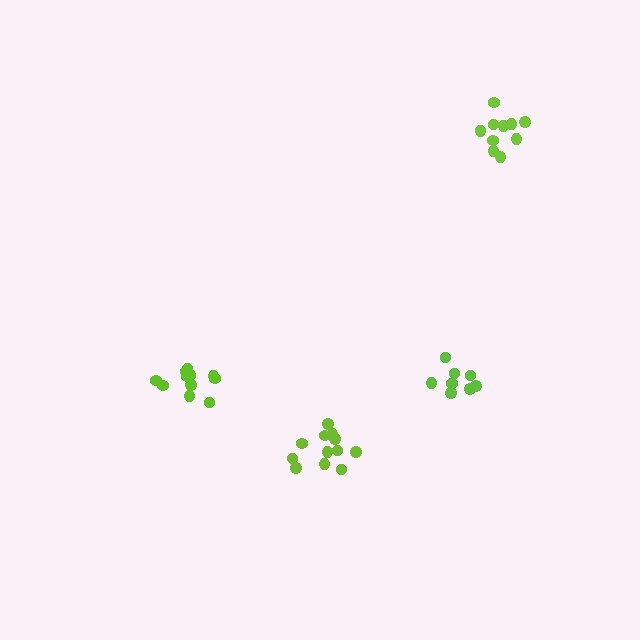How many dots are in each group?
Group 1: 9 dots, Group 2: 12 dots, Group 3: 12 dots, Group 4: 11 dots (44 total).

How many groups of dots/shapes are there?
There are 4 groups.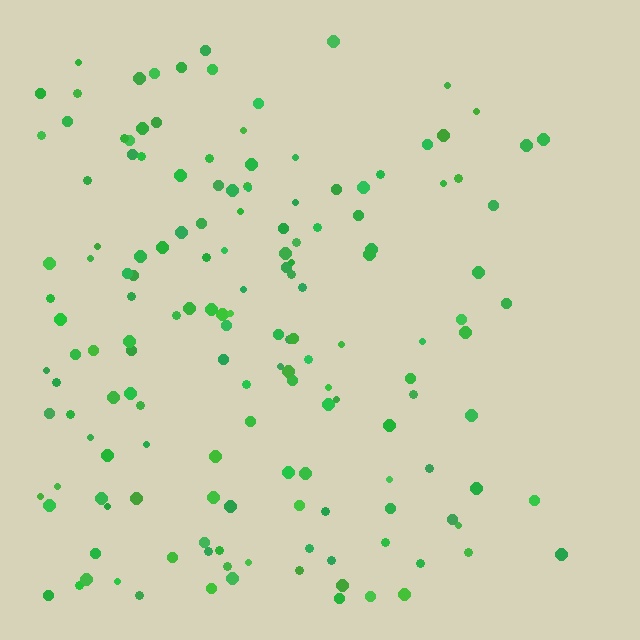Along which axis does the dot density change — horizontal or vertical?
Horizontal.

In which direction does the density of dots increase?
From right to left, with the left side densest.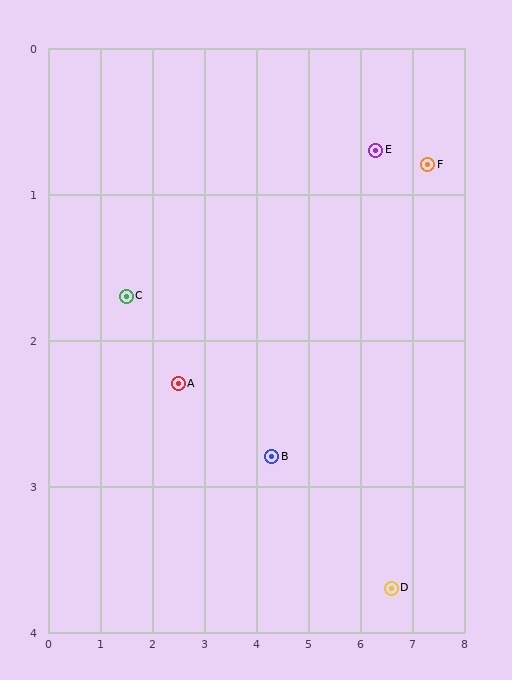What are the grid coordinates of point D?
Point D is at approximately (6.6, 3.7).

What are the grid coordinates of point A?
Point A is at approximately (2.5, 2.3).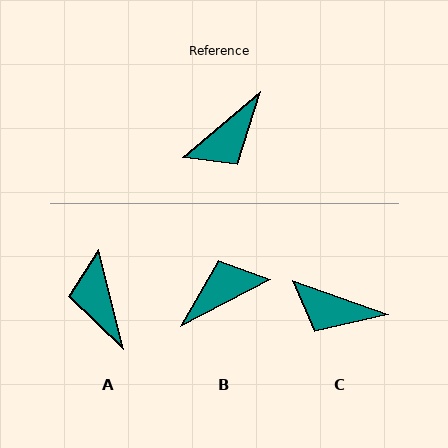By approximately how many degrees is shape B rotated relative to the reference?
Approximately 167 degrees counter-clockwise.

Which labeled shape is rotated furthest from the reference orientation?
B, about 167 degrees away.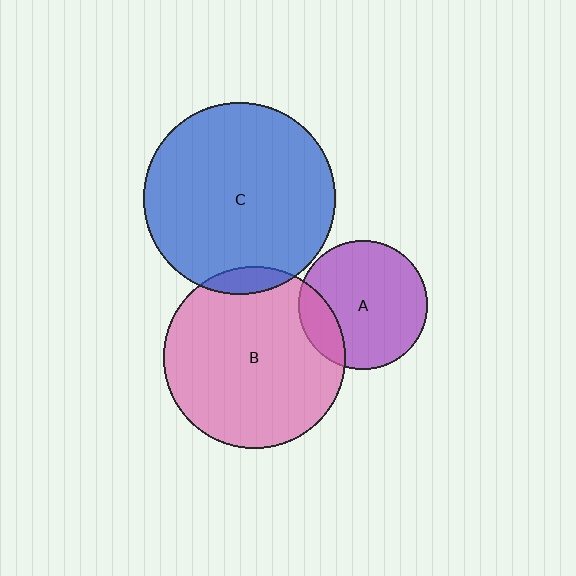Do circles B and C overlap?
Yes.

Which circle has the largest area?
Circle C (blue).